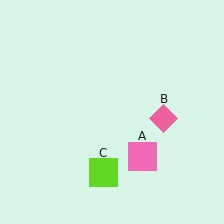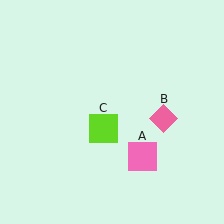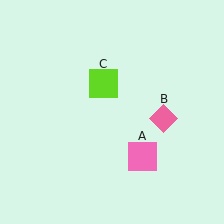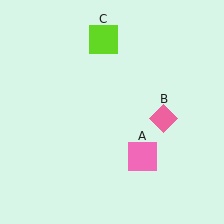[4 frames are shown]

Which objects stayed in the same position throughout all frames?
Pink square (object A) and pink diamond (object B) remained stationary.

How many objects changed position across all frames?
1 object changed position: lime square (object C).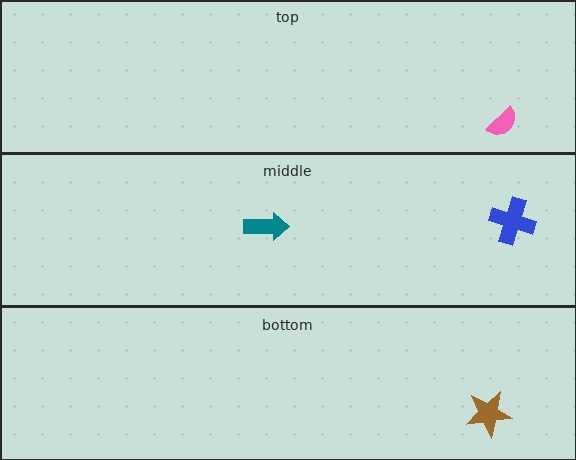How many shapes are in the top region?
1.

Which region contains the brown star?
The bottom region.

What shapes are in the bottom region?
The brown star.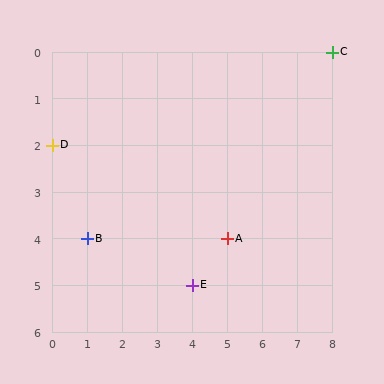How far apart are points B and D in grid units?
Points B and D are 1 column and 2 rows apart (about 2.2 grid units diagonally).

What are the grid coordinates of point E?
Point E is at grid coordinates (4, 5).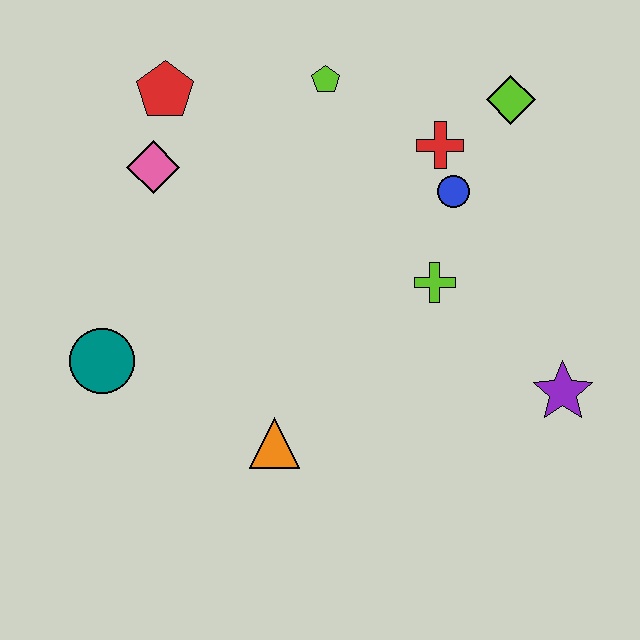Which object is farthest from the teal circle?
The lime diamond is farthest from the teal circle.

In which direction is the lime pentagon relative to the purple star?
The lime pentagon is above the purple star.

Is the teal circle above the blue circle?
No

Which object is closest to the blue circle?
The red cross is closest to the blue circle.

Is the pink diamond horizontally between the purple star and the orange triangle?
No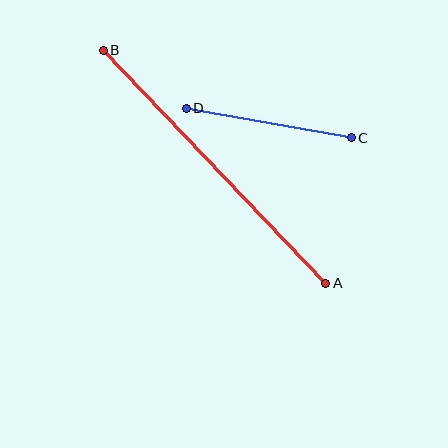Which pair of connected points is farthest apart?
Points A and B are farthest apart.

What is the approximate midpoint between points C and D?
The midpoint is at approximately (269, 123) pixels.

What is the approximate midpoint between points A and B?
The midpoint is at approximately (215, 167) pixels.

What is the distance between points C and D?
The distance is approximately 168 pixels.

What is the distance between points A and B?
The distance is approximately 322 pixels.